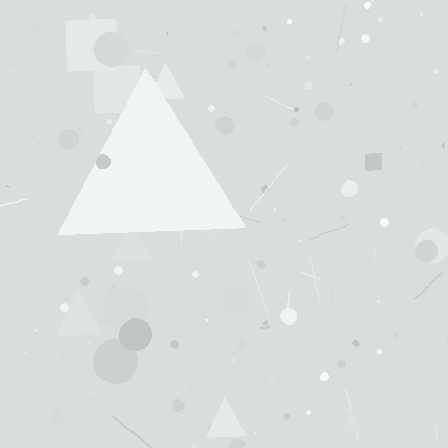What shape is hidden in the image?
A triangle is hidden in the image.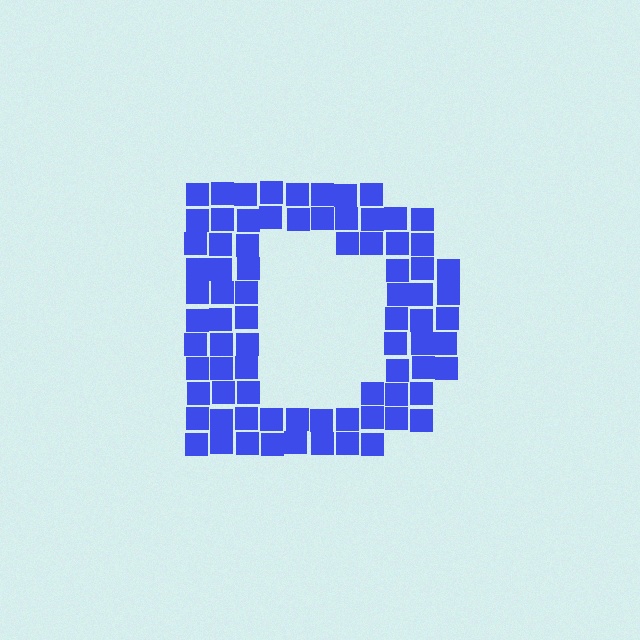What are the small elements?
The small elements are squares.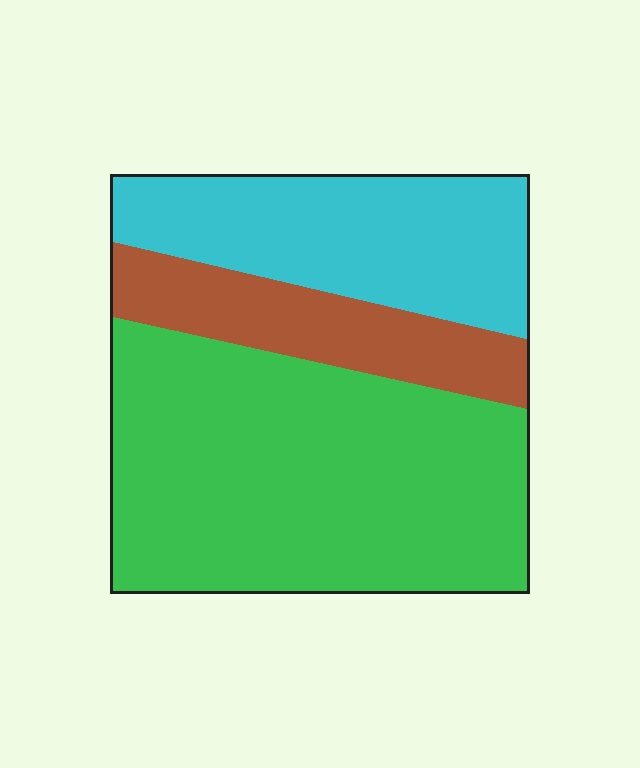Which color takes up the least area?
Brown, at roughly 15%.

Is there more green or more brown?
Green.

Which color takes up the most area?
Green, at roughly 55%.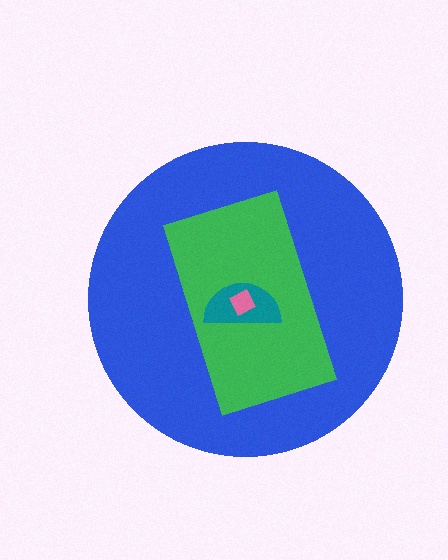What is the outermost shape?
The blue circle.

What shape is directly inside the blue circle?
The green rectangle.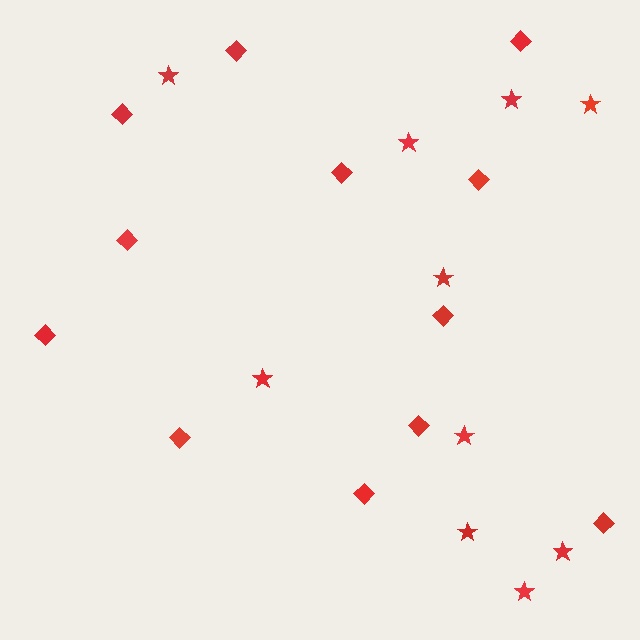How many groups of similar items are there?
There are 2 groups: one group of stars (10) and one group of diamonds (12).